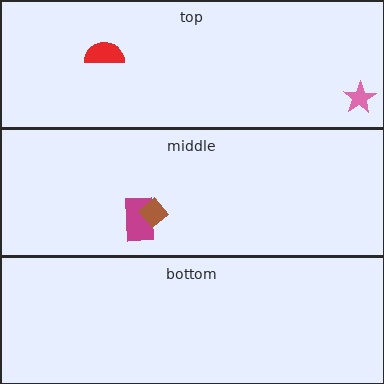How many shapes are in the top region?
2.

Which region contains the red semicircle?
The top region.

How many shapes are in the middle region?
2.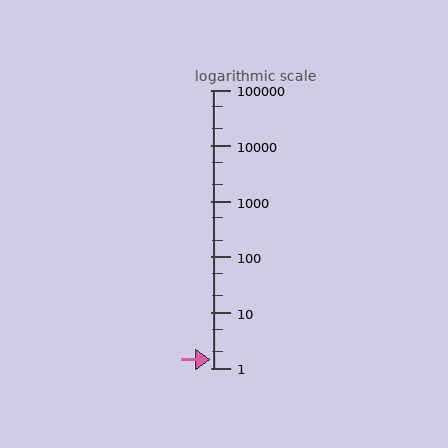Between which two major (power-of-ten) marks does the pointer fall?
The pointer is between 1 and 10.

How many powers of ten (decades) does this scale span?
The scale spans 5 decades, from 1 to 100000.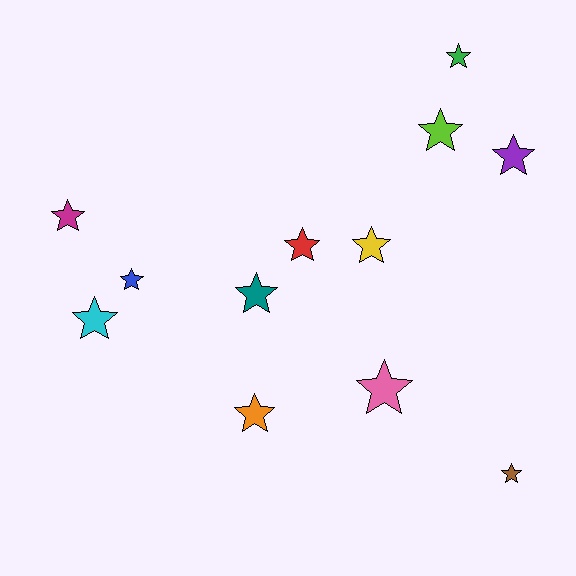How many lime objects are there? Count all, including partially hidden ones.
There is 1 lime object.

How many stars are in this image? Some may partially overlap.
There are 12 stars.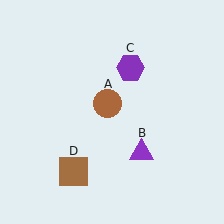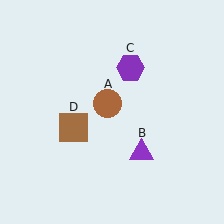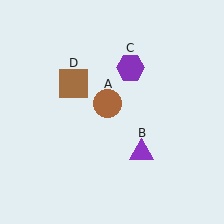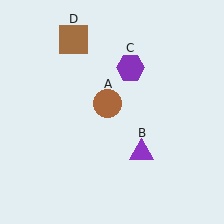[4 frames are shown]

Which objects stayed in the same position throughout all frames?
Brown circle (object A) and purple triangle (object B) and purple hexagon (object C) remained stationary.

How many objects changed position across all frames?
1 object changed position: brown square (object D).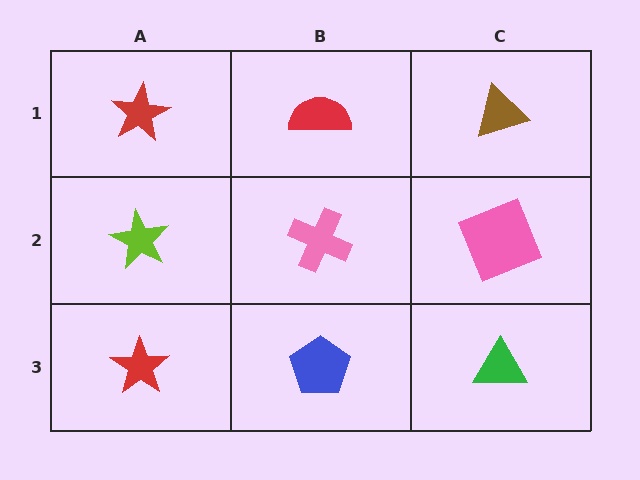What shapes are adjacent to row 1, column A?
A lime star (row 2, column A), a red semicircle (row 1, column B).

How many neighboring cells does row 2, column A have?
3.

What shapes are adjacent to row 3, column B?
A pink cross (row 2, column B), a red star (row 3, column A), a green triangle (row 3, column C).